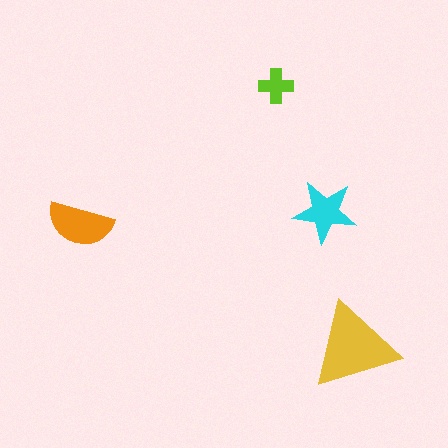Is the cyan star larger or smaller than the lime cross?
Larger.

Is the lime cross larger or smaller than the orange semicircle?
Smaller.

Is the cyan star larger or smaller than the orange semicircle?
Smaller.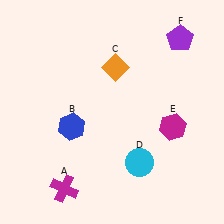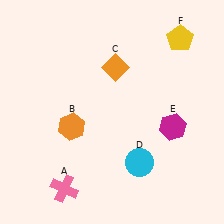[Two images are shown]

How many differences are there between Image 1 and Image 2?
There are 3 differences between the two images.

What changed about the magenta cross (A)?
In Image 1, A is magenta. In Image 2, it changed to pink.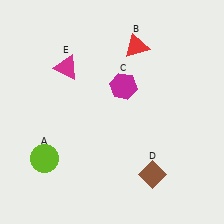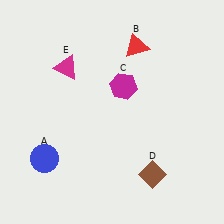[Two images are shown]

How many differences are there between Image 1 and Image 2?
There is 1 difference between the two images.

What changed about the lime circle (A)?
In Image 1, A is lime. In Image 2, it changed to blue.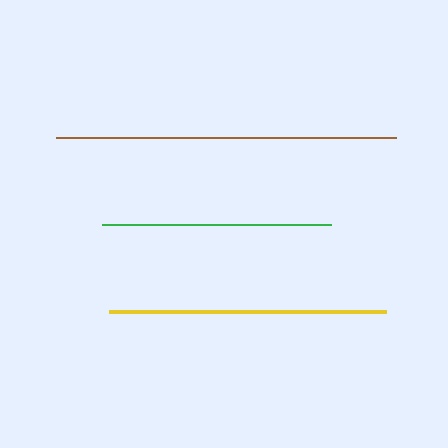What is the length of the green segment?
The green segment is approximately 229 pixels long.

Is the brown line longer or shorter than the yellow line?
The brown line is longer than the yellow line.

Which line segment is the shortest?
The green line is the shortest at approximately 229 pixels.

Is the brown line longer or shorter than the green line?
The brown line is longer than the green line.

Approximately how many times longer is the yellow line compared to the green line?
The yellow line is approximately 1.2 times the length of the green line.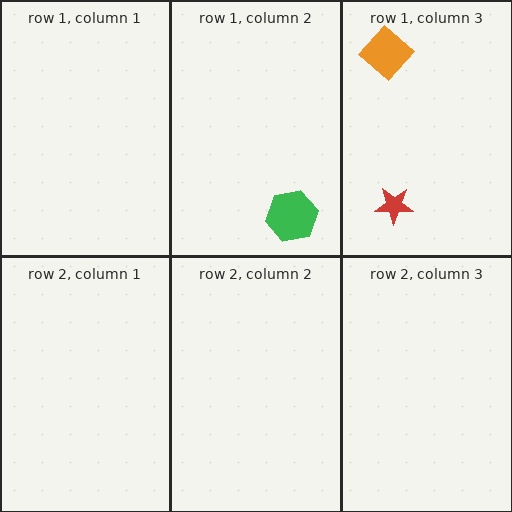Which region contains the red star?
The row 1, column 3 region.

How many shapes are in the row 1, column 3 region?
2.